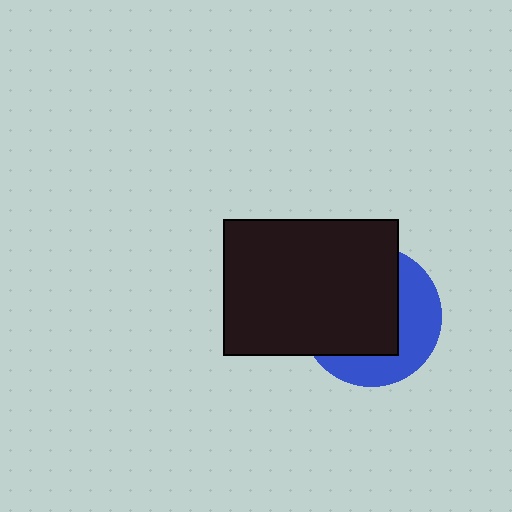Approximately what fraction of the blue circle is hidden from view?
Roughly 61% of the blue circle is hidden behind the black rectangle.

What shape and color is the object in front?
The object in front is a black rectangle.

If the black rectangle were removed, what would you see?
You would see the complete blue circle.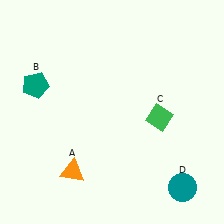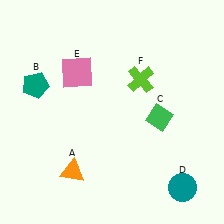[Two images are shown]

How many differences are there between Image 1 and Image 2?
There are 2 differences between the two images.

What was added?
A pink square (E), a lime cross (F) were added in Image 2.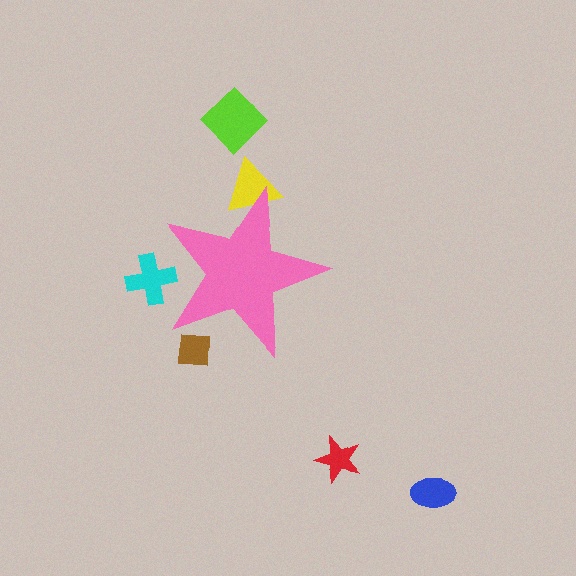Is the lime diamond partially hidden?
No, the lime diamond is fully visible.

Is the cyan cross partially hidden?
Yes, the cyan cross is partially hidden behind the pink star.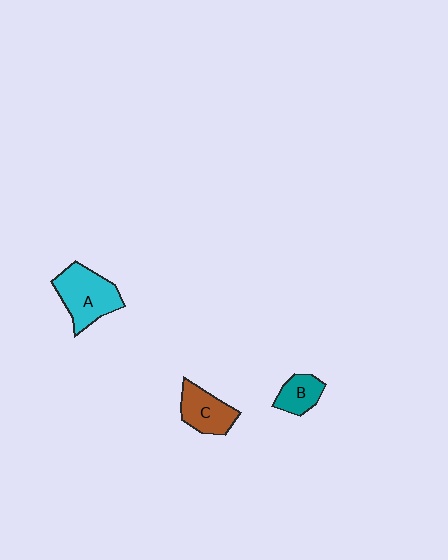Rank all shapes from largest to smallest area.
From largest to smallest: A (cyan), C (brown), B (teal).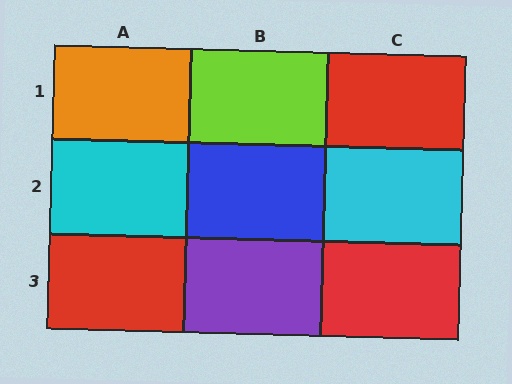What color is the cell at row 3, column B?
Purple.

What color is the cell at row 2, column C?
Cyan.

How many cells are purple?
1 cell is purple.